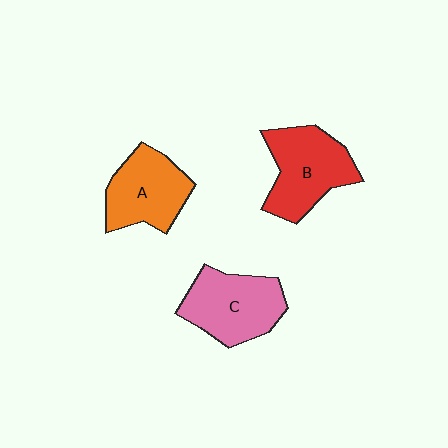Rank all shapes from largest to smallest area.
From largest to smallest: B (red), C (pink), A (orange).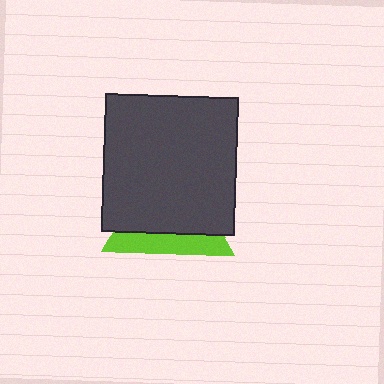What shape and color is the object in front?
The object in front is a dark gray rectangle.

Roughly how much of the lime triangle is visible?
A small part of it is visible (roughly 31%).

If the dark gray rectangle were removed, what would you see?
You would see the complete lime triangle.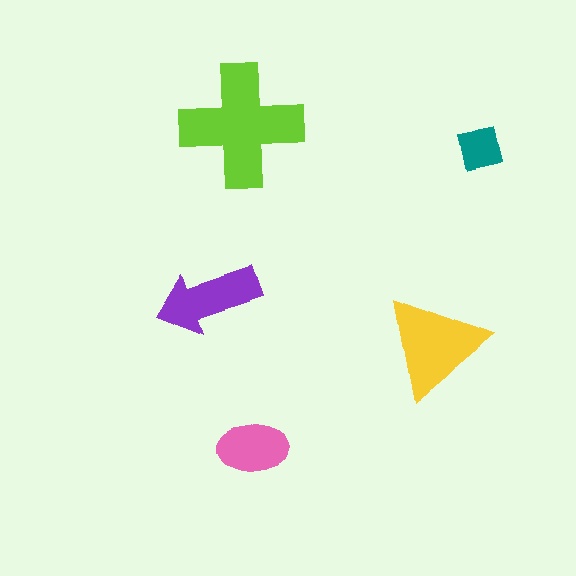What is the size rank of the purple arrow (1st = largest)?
3rd.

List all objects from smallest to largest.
The teal square, the pink ellipse, the purple arrow, the yellow triangle, the lime cross.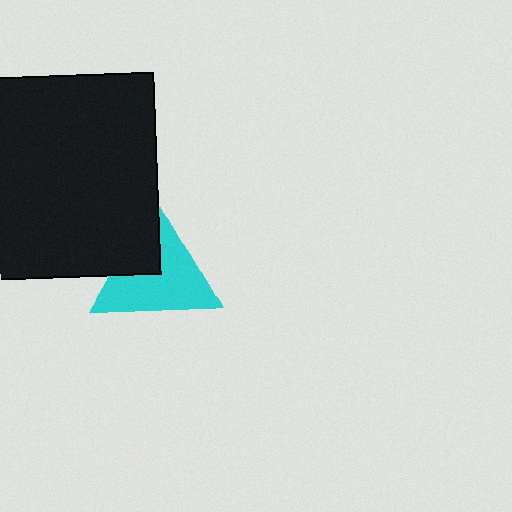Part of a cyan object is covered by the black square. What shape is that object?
It is a triangle.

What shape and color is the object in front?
The object in front is a black square.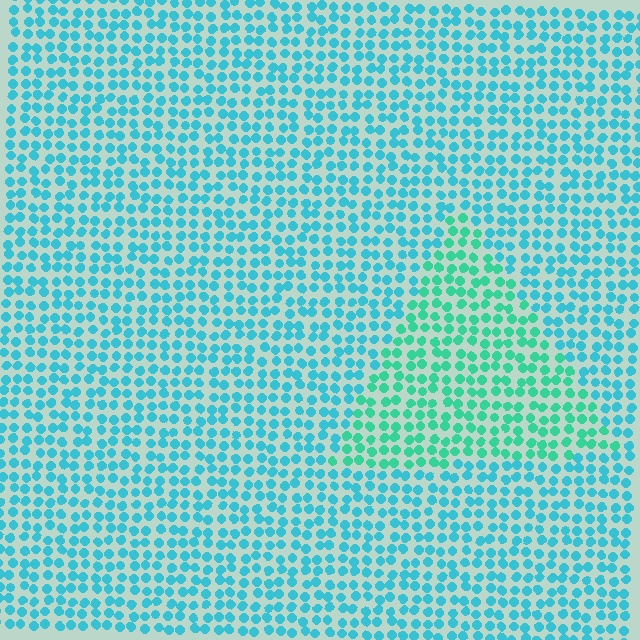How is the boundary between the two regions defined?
The boundary is defined purely by a slight shift in hue (about 29 degrees). Spacing, size, and orientation are identical on both sides.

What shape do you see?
I see a triangle.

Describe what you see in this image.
The image is filled with small cyan elements in a uniform arrangement. A triangle-shaped region is visible where the elements are tinted to a slightly different hue, forming a subtle color boundary.